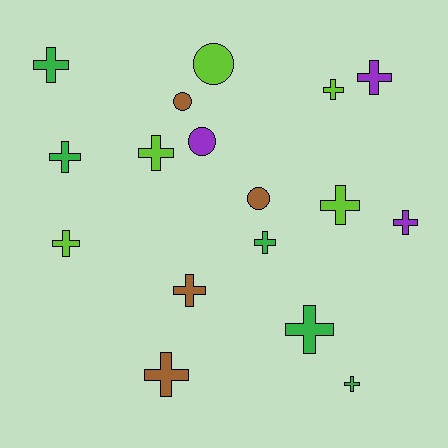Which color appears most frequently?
Green, with 5 objects.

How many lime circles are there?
There is 1 lime circle.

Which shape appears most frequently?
Cross, with 13 objects.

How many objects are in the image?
There are 17 objects.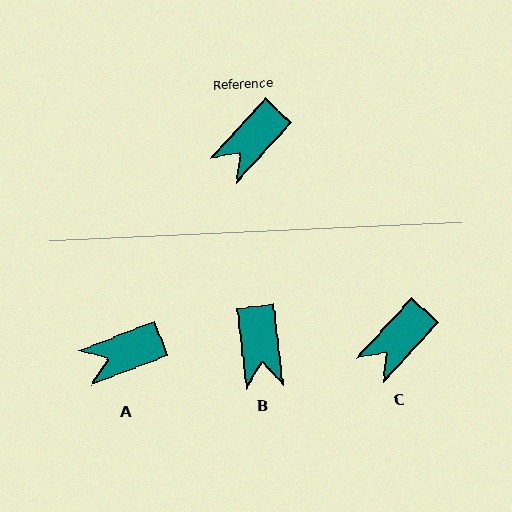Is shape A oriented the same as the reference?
No, it is off by about 26 degrees.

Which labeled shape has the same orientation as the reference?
C.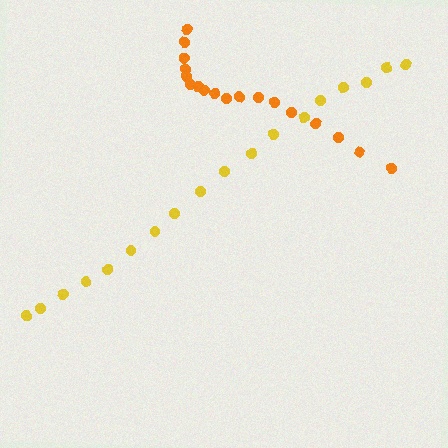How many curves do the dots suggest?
There are 2 distinct paths.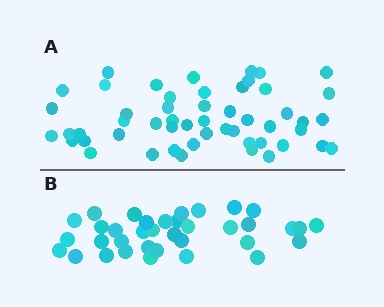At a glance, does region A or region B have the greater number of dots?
Region A (the top region) has more dots.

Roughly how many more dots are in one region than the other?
Region A has approximately 15 more dots than region B.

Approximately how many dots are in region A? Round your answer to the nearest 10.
About 50 dots. (The exact count is 52, which rounds to 50.)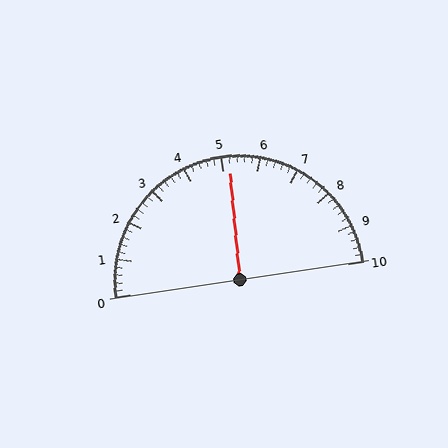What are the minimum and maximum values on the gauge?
The gauge ranges from 0 to 10.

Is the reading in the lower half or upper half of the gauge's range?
The reading is in the upper half of the range (0 to 10).